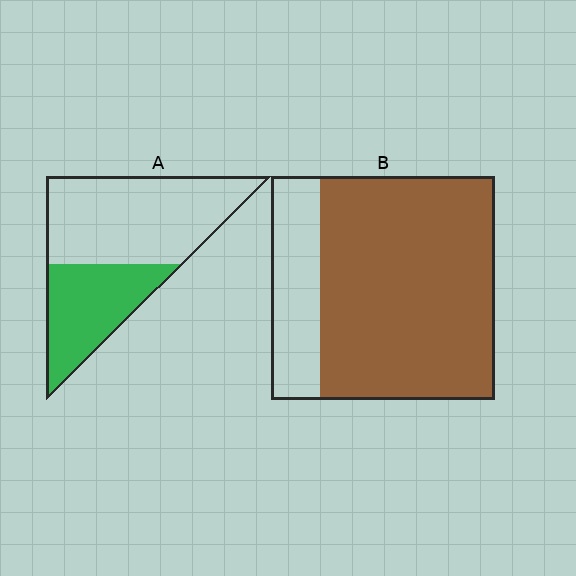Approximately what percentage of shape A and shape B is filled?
A is approximately 35% and B is approximately 80%.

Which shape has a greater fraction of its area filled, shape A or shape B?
Shape B.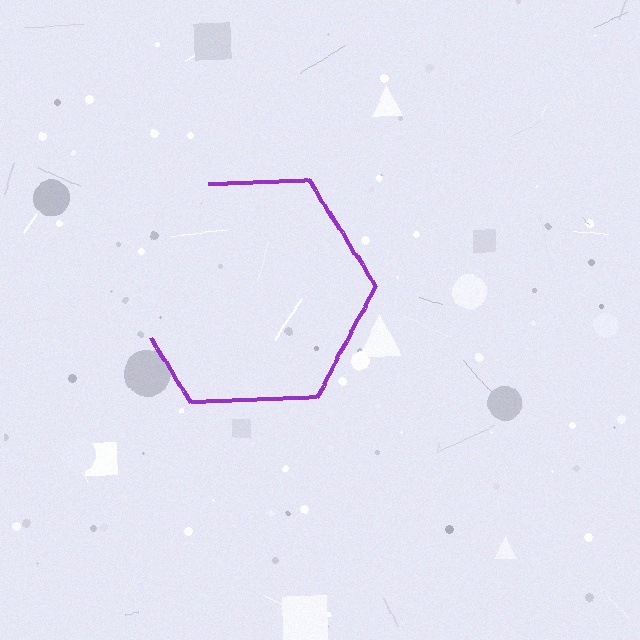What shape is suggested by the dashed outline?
The dashed outline suggests a hexagon.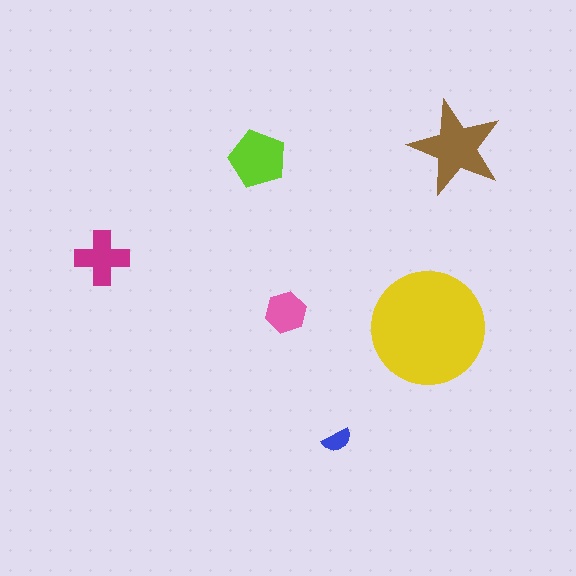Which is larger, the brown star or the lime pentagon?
The brown star.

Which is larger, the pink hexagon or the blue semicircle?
The pink hexagon.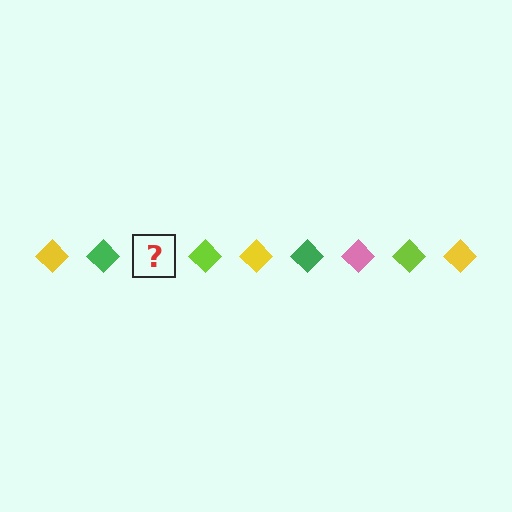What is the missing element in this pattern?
The missing element is a pink diamond.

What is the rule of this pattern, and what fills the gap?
The rule is that the pattern cycles through yellow, green, pink, lime diamonds. The gap should be filled with a pink diamond.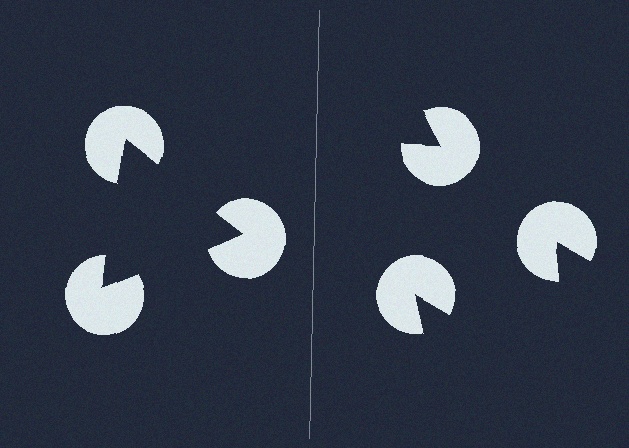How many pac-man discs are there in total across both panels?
6 — 3 on each side.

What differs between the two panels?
The pac-man discs are positioned identically on both sides; only the wedge orientations differ. On the left they align to a triangle; on the right they are misaligned.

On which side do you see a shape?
An illusory triangle appears on the left side. On the right side the wedge cuts are rotated, so no coherent shape forms.